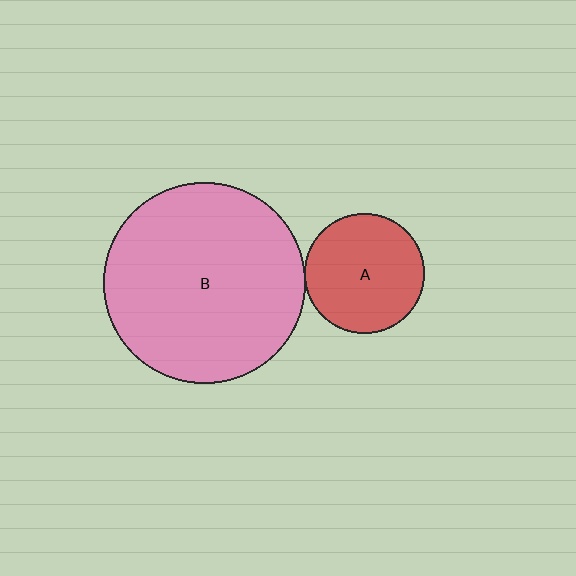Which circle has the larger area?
Circle B (pink).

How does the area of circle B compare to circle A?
Approximately 2.8 times.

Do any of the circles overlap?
No, none of the circles overlap.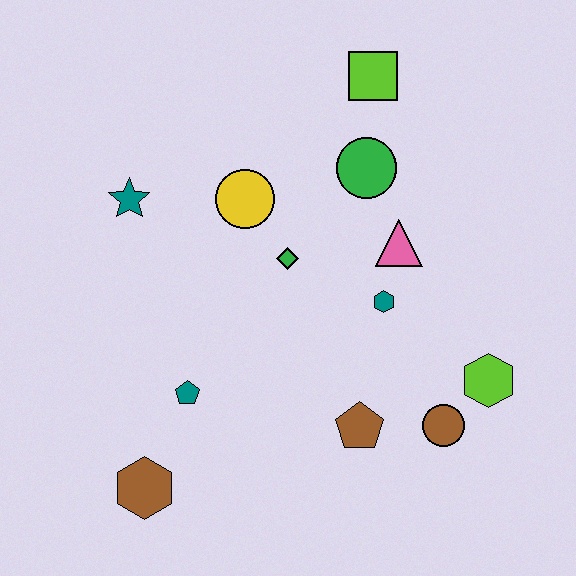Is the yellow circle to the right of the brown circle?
No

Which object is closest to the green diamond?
The yellow circle is closest to the green diamond.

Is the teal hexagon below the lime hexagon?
No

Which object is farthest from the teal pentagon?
The lime square is farthest from the teal pentagon.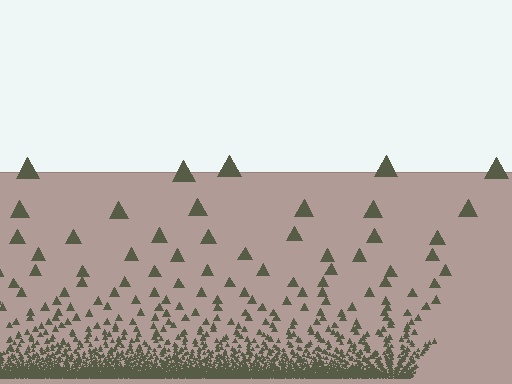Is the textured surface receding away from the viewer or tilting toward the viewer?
The surface appears to tilt toward the viewer. Texture elements get larger and sparser toward the top.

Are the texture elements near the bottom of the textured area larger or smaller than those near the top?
Smaller. The gradient is inverted — elements near the bottom are smaller and denser.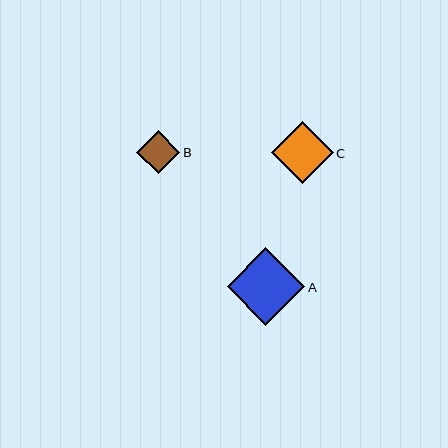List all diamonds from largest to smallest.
From largest to smallest: A, C, B.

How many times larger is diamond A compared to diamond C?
Diamond A is approximately 1.3 times the size of diamond C.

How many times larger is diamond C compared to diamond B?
Diamond C is approximately 1.4 times the size of diamond B.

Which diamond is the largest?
Diamond A is the largest with a size of approximately 78 pixels.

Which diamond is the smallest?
Diamond B is the smallest with a size of approximately 43 pixels.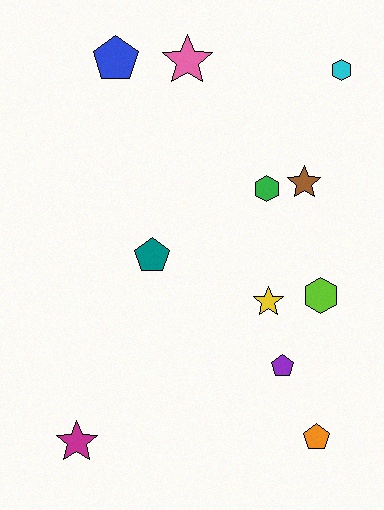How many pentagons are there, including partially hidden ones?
There are 4 pentagons.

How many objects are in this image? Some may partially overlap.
There are 11 objects.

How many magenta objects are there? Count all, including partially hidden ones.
There is 1 magenta object.